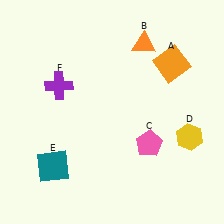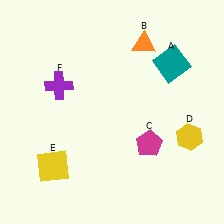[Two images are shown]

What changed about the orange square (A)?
In Image 1, A is orange. In Image 2, it changed to teal.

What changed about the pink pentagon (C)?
In Image 1, C is pink. In Image 2, it changed to magenta.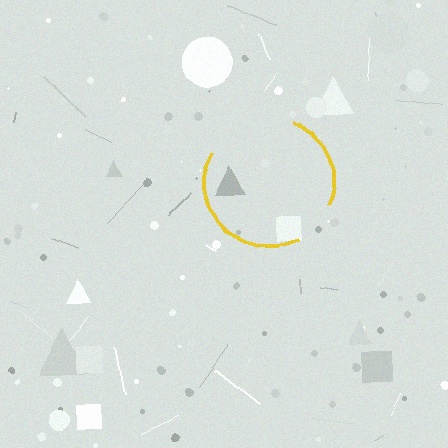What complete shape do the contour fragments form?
The contour fragments form a circle.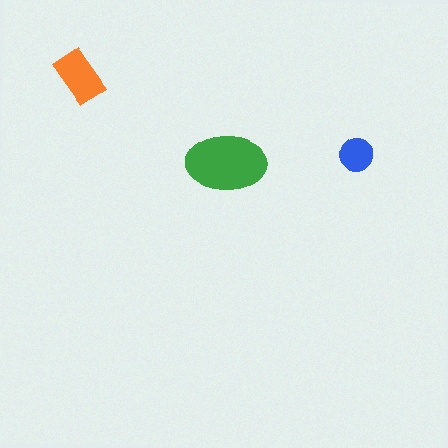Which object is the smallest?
The blue circle.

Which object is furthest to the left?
The orange rectangle is leftmost.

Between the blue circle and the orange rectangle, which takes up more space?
The orange rectangle.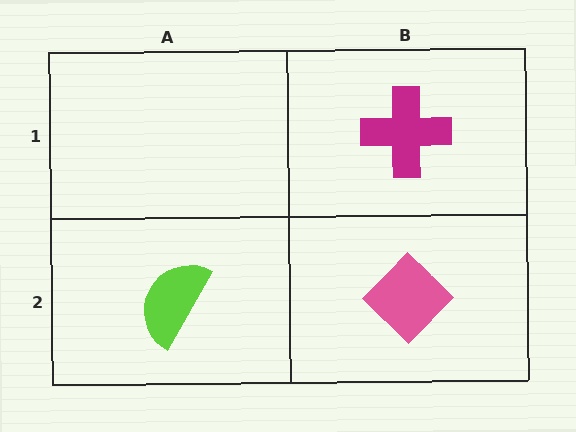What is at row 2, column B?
A pink diamond.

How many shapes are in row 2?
2 shapes.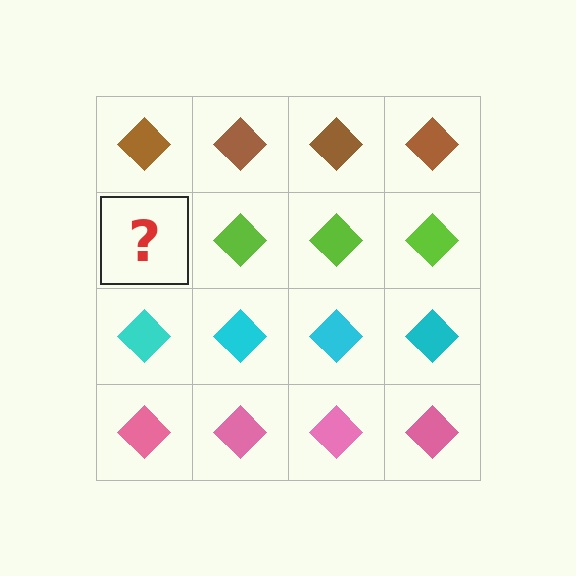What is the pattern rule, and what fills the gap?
The rule is that each row has a consistent color. The gap should be filled with a lime diamond.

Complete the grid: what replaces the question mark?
The question mark should be replaced with a lime diamond.